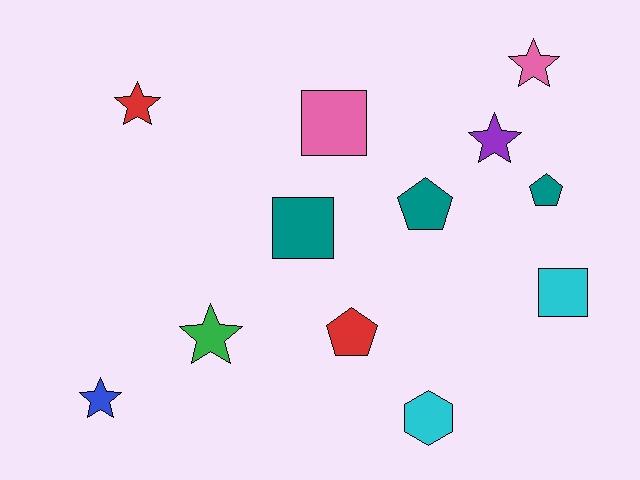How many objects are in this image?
There are 12 objects.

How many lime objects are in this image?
There are no lime objects.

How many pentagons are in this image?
There are 3 pentagons.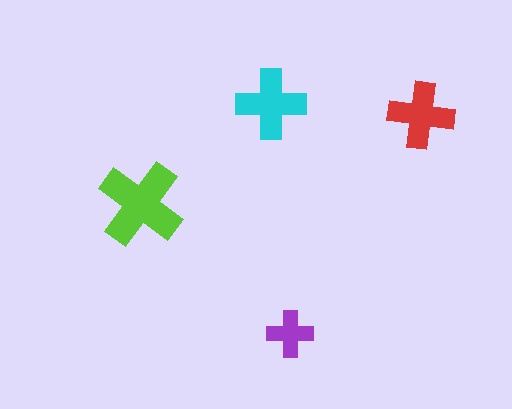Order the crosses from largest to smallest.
the lime one, the cyan one, the red one, the purple one.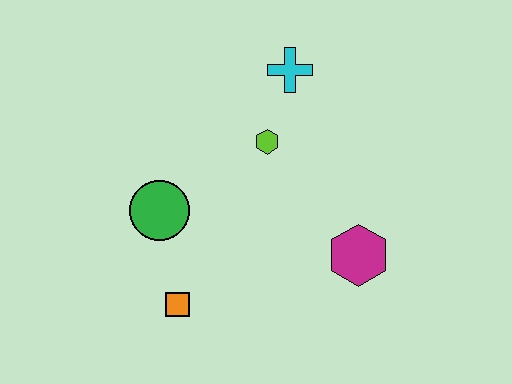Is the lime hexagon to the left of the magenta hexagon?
Yes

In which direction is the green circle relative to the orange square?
The green circle is above the orange square.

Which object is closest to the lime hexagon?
The cyan cross is closest to the lime hexagon.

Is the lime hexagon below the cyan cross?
Yes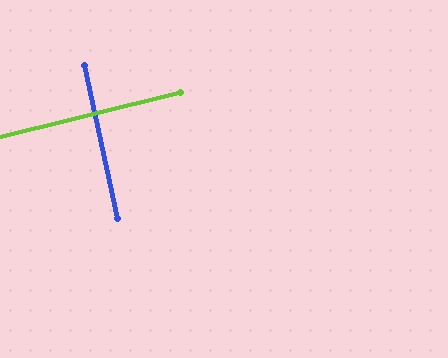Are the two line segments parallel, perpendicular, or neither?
Perpendicular — they meet at approximately 88°.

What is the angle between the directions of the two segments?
Approximately 88 degrees.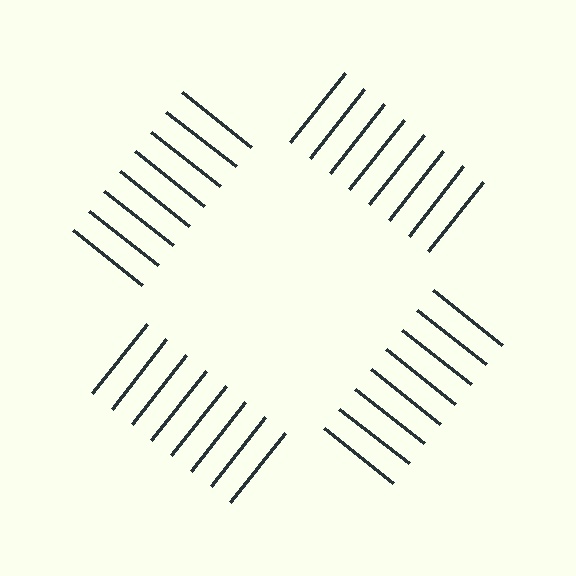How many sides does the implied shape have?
4 sides — the line-ends trace a square.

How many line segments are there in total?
32 — 8 along each of the 4 edges.